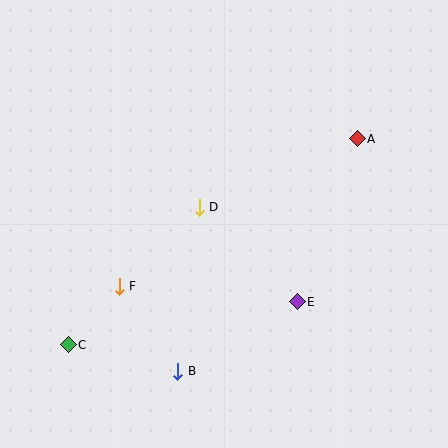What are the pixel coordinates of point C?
Point C is at (68, 345).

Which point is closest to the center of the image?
Point D at (199, 207) is closest to the center.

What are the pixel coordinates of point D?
Point D is at (199, 207).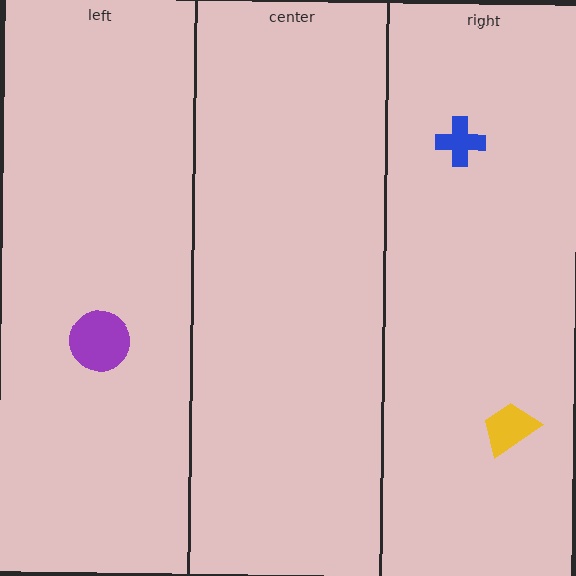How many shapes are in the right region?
2.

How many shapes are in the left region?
1.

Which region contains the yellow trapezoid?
The right region.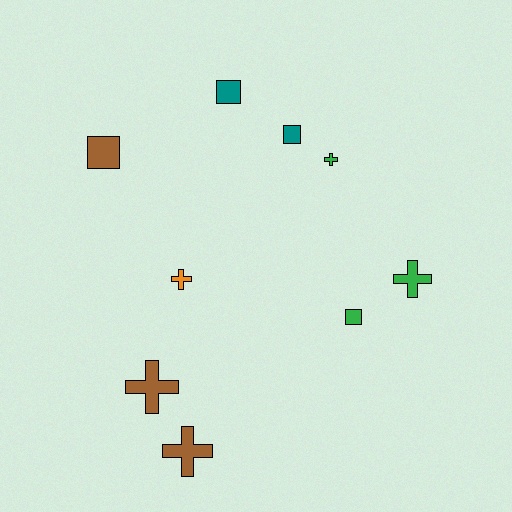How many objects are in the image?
There are 9 objects.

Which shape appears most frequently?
Cross, with 5 objects.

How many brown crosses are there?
There are 2 brown crosses.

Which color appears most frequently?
Green, with 3 objects.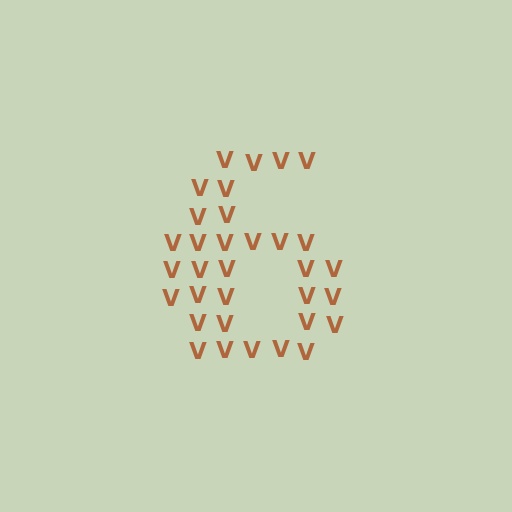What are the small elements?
The small elements are letter V's.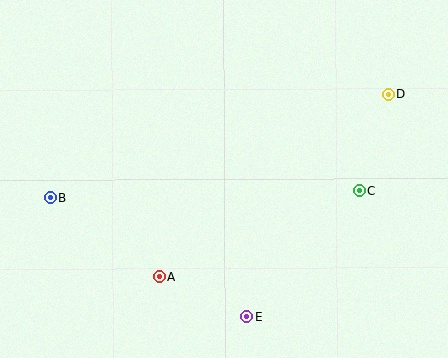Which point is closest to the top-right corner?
Point D is closest to the top-right corner.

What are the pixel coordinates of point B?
Point B is at (50, 198).